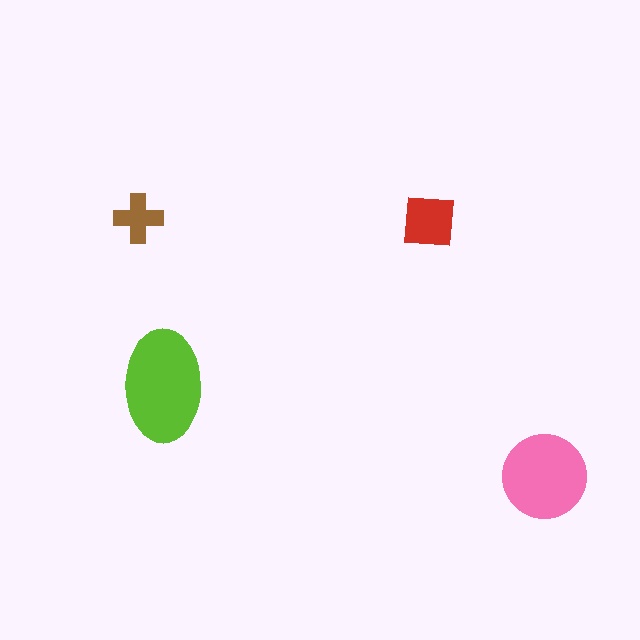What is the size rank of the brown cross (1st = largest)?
4th.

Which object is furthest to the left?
The brown cross is leftmost.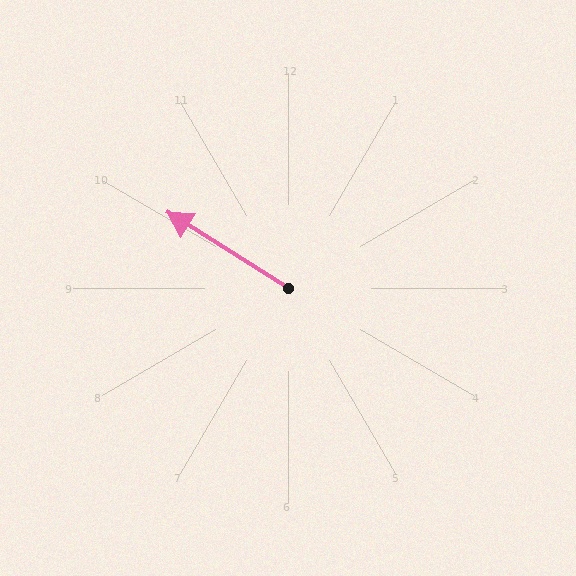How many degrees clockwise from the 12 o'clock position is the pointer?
Approximately 302 degrees.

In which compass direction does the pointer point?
Northwest.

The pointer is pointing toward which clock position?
Roughly 10 o'clock.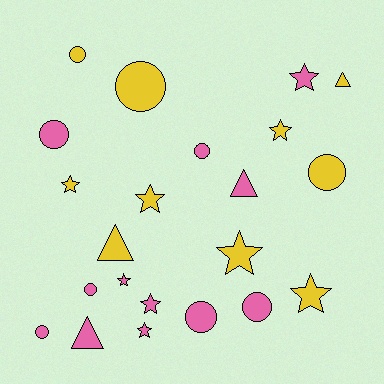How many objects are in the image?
There are 22 objects.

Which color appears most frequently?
Pink, with 12 objects.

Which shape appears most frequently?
Circle, with 9 objects.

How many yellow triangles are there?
There are 2 yellow triangles.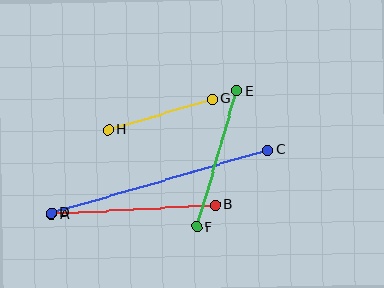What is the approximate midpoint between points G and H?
The midpoint is at approximately (160, 114) pixels.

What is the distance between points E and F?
The distance is approximately 142 pixels.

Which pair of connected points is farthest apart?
Points C and D are farthest apart.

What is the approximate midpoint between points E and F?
The midpoint is at approximately (217, 159) pixels.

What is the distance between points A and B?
The distance is approximately 164 pixels.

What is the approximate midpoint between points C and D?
The midpoint is at approximately (160, 181) pixels.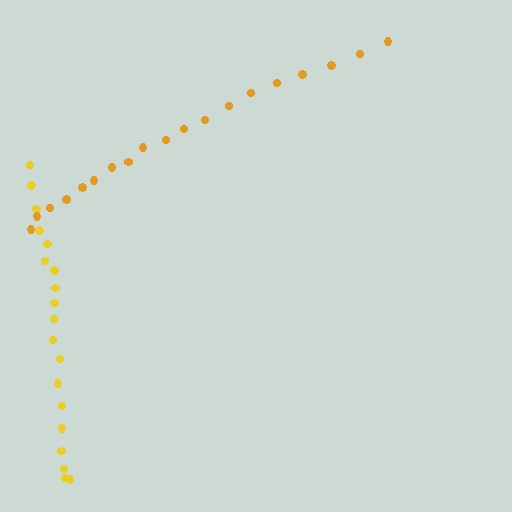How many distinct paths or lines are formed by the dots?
There are 2 distinct paths.